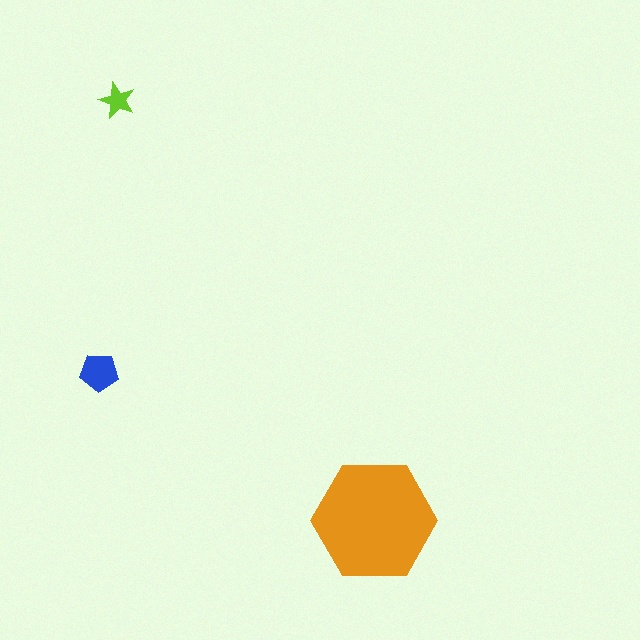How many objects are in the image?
There are 3 objects in the image.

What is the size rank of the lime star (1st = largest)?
3rd.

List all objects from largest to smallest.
The orange hexagon, the blue pentagon, the lime star.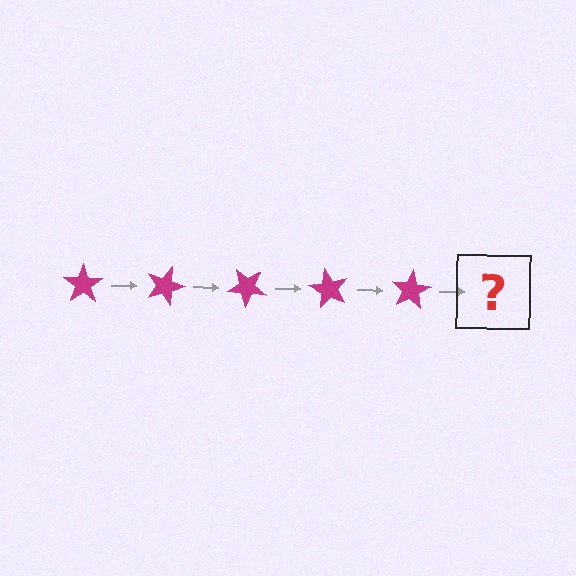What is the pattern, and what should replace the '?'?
The pattern is that the star rotates 20 degrees each step. The '?' should be a magenta star rotated 100 degrees.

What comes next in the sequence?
The next element should be a magenta star rotated 100 degrees.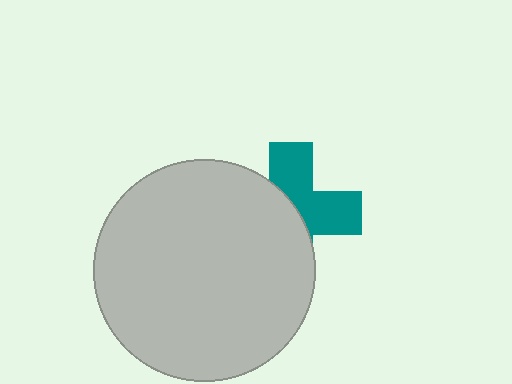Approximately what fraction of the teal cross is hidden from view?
Roughly 54% of the teal cross is hidden behind the light gray circle.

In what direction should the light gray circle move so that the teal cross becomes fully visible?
The light gray circle should move left. That is the shortest direction to clear the overlap and leave the teal cross fully visible.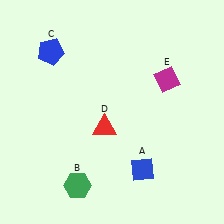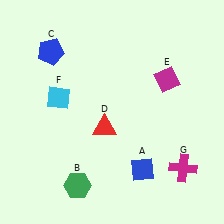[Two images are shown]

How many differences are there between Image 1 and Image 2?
There are 2 differences between the two images.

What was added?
A cyan diamond (F), a magenta cross (G) were added in Image 2.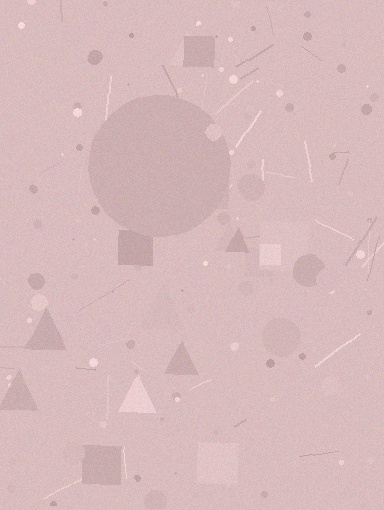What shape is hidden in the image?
A circle is hidden in the image.